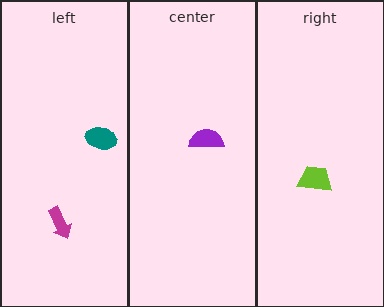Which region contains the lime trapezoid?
The right region.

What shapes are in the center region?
The purple semicircle.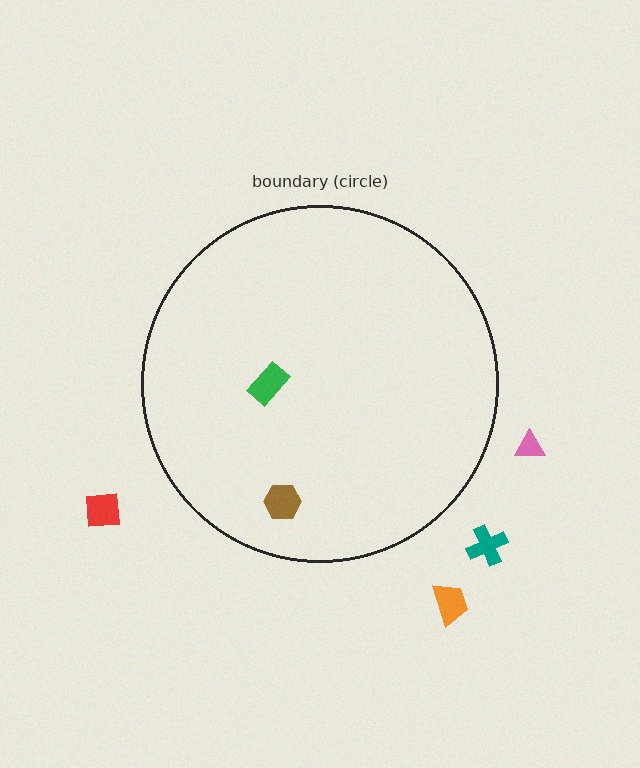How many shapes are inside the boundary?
2 inside, 4 outside.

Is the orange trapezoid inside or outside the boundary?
Outside.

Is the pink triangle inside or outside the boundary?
Outside.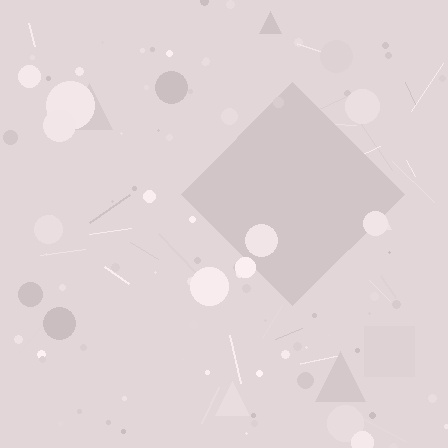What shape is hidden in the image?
A diamond is hidden in the image.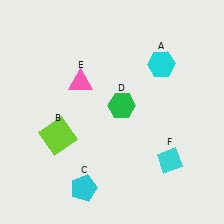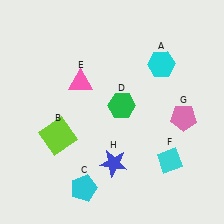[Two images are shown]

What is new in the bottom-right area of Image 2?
A pink pentagon (G) was added in the bottom-right area of Image 2.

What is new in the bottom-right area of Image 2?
A blue star (H) was added in the bottom-right area of Image 2.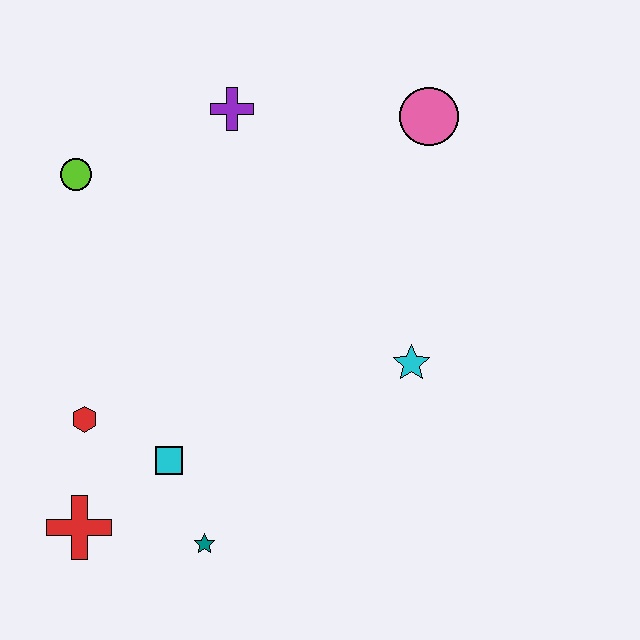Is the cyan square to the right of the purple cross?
No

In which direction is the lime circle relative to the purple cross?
The lime circle is to the left of the purple cross.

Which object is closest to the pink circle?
The purple cross is closest to the pink circle.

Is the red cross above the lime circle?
No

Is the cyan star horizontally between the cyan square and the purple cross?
No